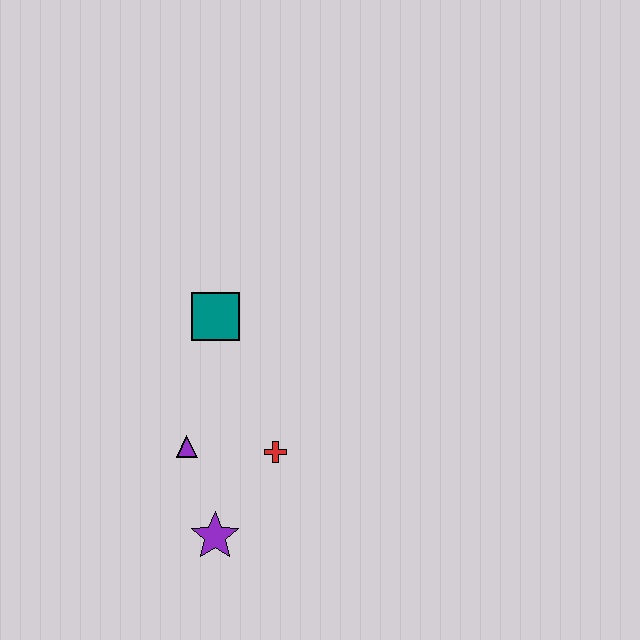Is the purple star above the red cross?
No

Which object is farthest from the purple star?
The teal square is farthest from the purple star.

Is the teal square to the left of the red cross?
Yes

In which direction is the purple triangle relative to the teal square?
The purple triangle is below the teal square.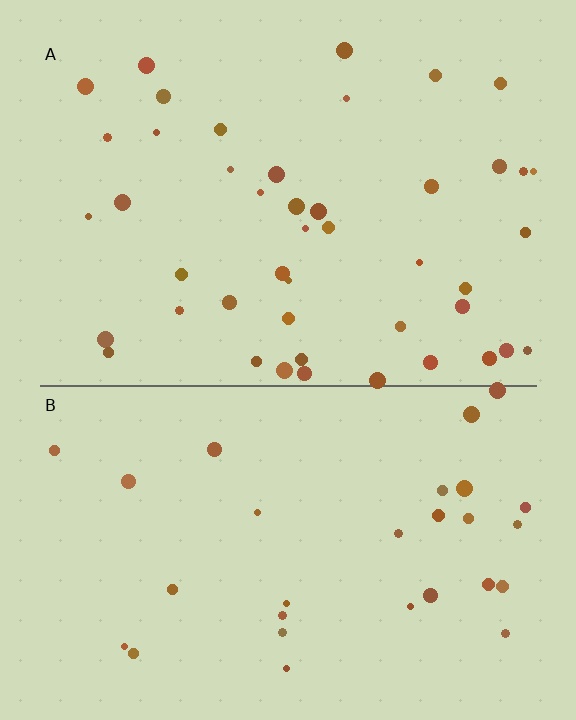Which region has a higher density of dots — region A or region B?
A (the top).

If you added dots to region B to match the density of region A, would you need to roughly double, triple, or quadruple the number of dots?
Approximately double.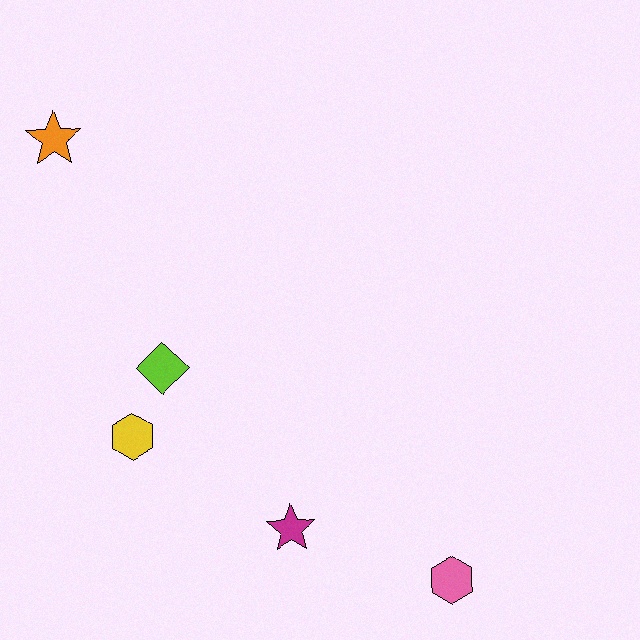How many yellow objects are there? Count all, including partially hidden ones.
There is 1 yellow object.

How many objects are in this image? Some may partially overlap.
There are 5 objects.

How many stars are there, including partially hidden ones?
There are 2 stars.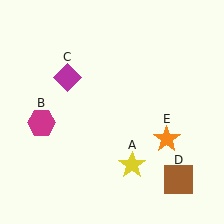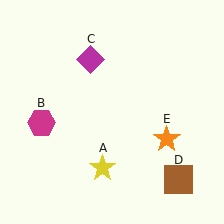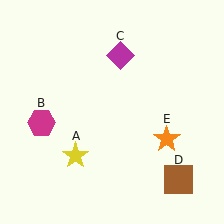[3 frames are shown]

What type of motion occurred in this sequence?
The yellow star (object A), magenta diamond (object C) rotated clockwise around the center of the scene.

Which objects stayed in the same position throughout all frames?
Magenta hexagon (object B) and brown square (object D) and orange star (object E) remained stationary.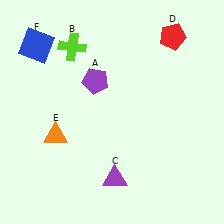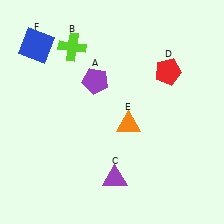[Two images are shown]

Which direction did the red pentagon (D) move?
The red pentagon (D) moved down.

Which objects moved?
The objects that moved are: the red pentagon (D), the orange triangle (E).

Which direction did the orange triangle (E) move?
The orange triangle (E) moved right.